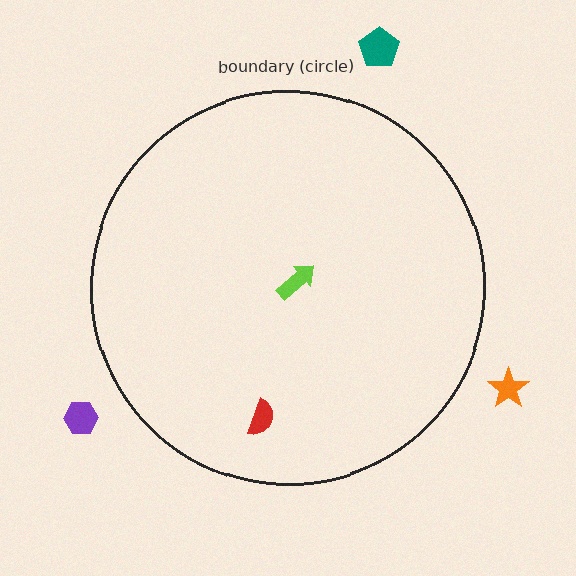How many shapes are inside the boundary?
2 inside, 3 outside.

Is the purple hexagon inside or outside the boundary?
Outside.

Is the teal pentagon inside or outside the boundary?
Outside.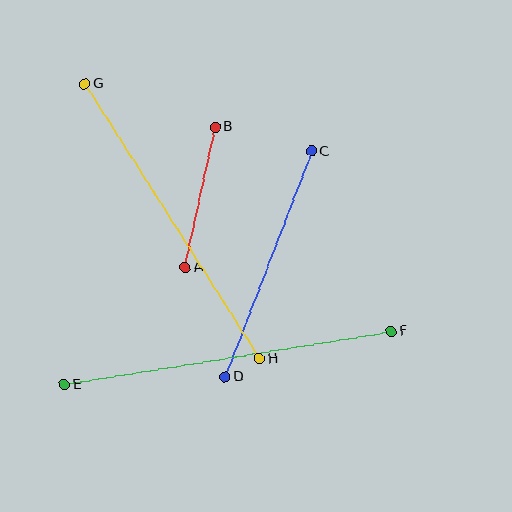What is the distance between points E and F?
The distance is approximately 331 pixels.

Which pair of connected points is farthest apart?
Points E and F are farthest apart.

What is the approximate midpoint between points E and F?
The midpoint is at approximately (228, 358) pixels.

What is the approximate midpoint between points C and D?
The midpoint is at approximately (268, 264) pixels.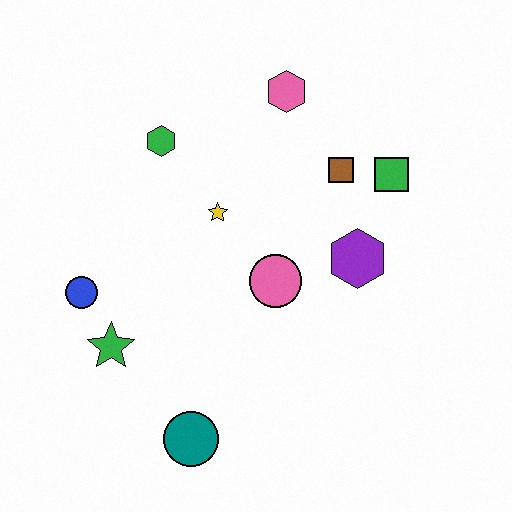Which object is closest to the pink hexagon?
The brown square is closest to the pink hexagon.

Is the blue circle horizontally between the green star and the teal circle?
No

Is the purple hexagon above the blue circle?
Yes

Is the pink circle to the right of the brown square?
No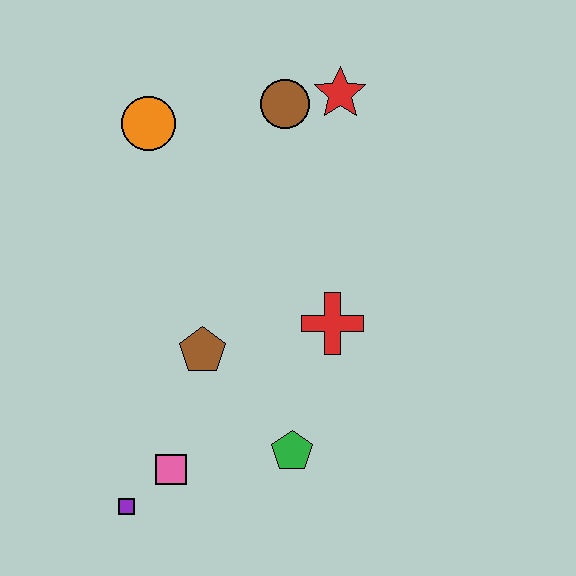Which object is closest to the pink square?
The purple square is closest to the pink square.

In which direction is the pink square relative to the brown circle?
The pink square is below the brown circle.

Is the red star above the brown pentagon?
Yes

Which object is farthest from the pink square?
The red star is farthest from the pink square.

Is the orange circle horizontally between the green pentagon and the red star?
No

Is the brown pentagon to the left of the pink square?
No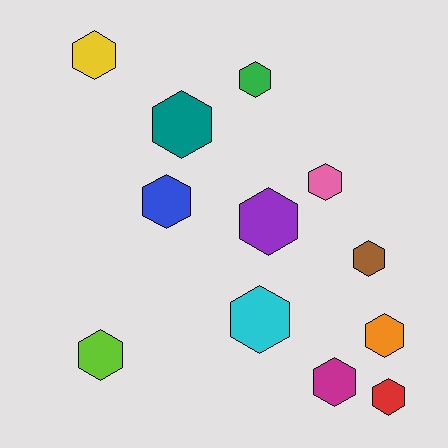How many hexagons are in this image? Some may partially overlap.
There are 12 hexagons.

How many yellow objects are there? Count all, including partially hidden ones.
There is 1 yellow object.